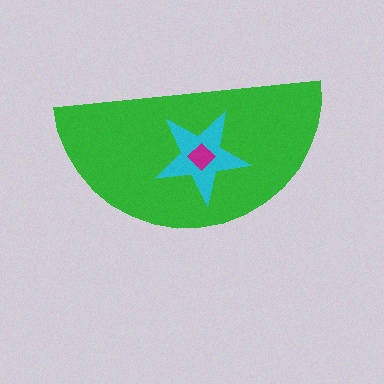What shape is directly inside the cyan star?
The magenta diamond.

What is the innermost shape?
The magenta diamond.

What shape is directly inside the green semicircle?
The cyan star.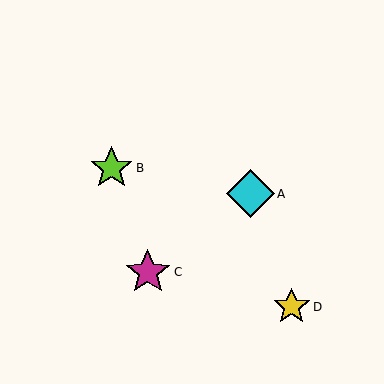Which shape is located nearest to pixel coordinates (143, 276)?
The magenta star (labeled C) at (148, 272) is nearest to that location.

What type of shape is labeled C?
Shape C is a magenta star.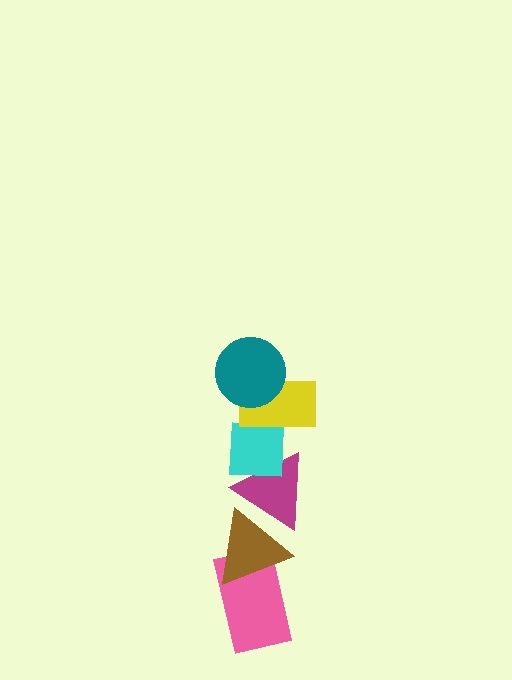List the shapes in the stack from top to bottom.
From top to bottom: the teal circle, the yellow rectangle, the cyan square, the magenta triangle, the brown triangle, the pink rectangle.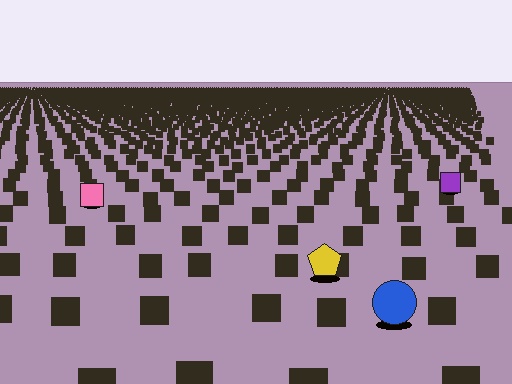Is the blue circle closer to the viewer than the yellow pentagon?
Yes. The blue circle is closer — you can tell from the texture gradient: the ground texture is coarser near it.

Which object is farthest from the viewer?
The purple square is farthest from the viewer. It appears smaller and the ground texture around it is denser.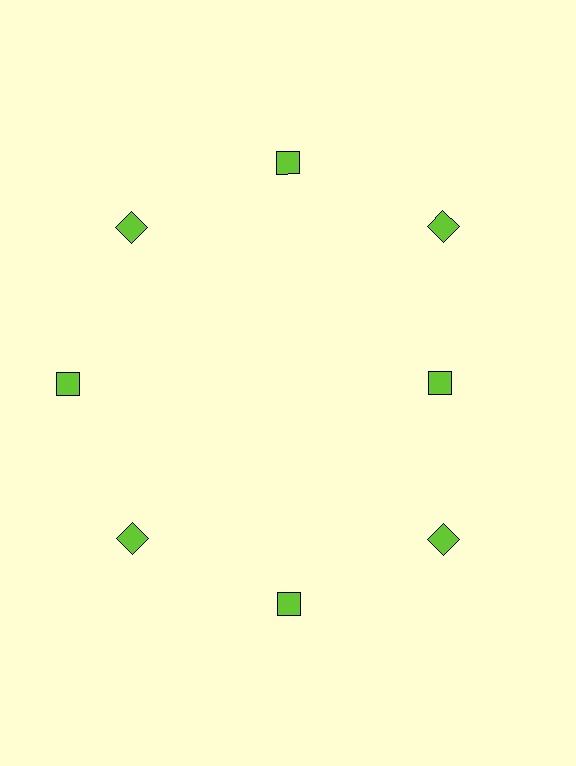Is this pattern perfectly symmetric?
No. The 8 lime diamonds are arranged in a ring, but one element near the 3 o'clock position is pulled inward toward the center, breaking the 8-fold rotational symmetry.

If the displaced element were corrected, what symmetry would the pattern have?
It would have 8-fold rotational symmetry — the pattern would map onto itself every 45 degrees.